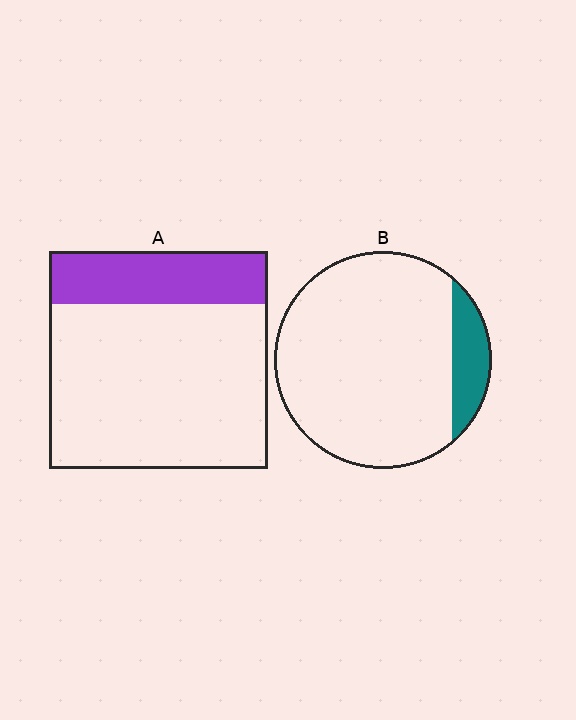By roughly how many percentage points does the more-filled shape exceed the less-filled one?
By roughly 10 percentage points (A over B).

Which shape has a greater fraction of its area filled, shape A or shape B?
Shape A.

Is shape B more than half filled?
No.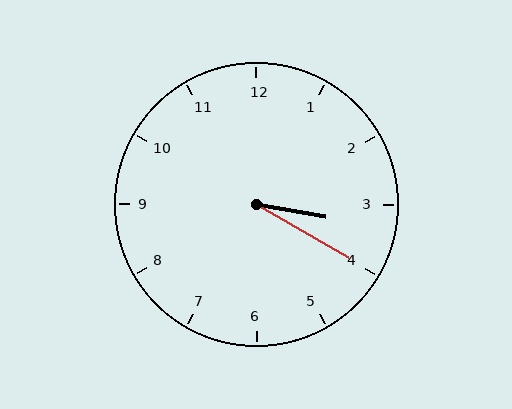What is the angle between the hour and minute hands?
Approximately 20 degrees.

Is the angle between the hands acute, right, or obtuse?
It is acute.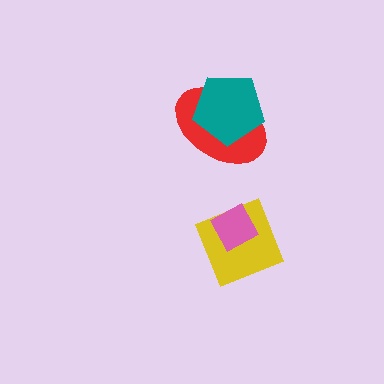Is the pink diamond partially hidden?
No, no other shape covers it.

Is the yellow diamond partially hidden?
Yes, it is partially covered by another shape.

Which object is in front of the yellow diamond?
The pink diamond is in front of the yellow diamond.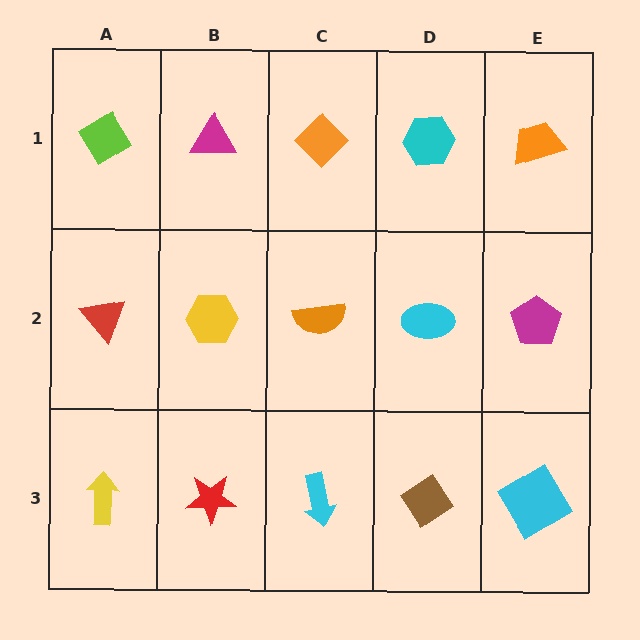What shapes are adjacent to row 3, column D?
A cyan ellipse (row 2, column D), a cyan arrow (row 3, column C), a cyan diamond (row 3, column E).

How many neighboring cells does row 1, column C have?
3.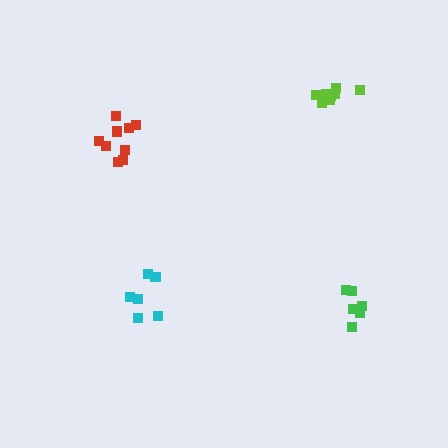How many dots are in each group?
Group 1: 6 dots, Group 2: 6 dots, Group 3: 9 dots, Group 4: 9 dots (30 total).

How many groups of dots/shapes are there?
There are 4 groups.